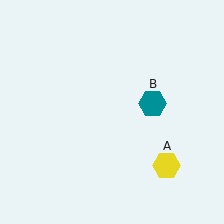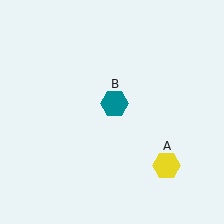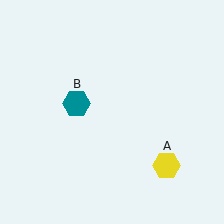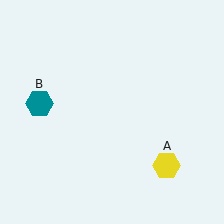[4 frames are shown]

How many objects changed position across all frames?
1 object changed position: teal hexagon (object B).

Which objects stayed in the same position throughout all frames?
Yellow hexagon (object A) remained stationary.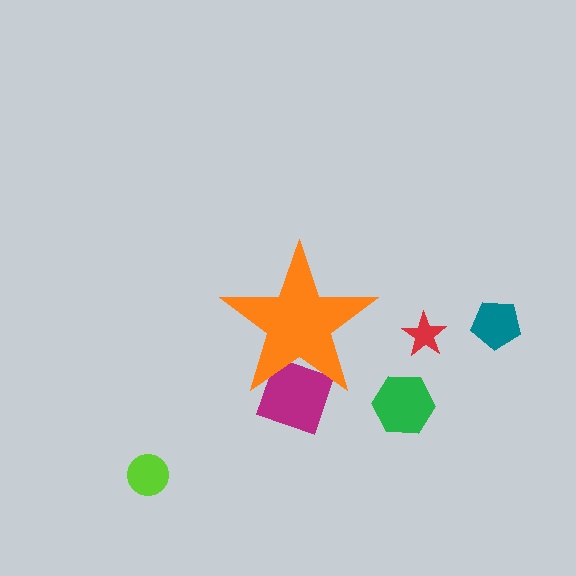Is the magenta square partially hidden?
Yes, the magenta square is partially hidden behind the orange star.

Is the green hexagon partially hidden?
No, the green hexagon is fully visible.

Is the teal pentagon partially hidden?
No, the teal pentagon is fully visible.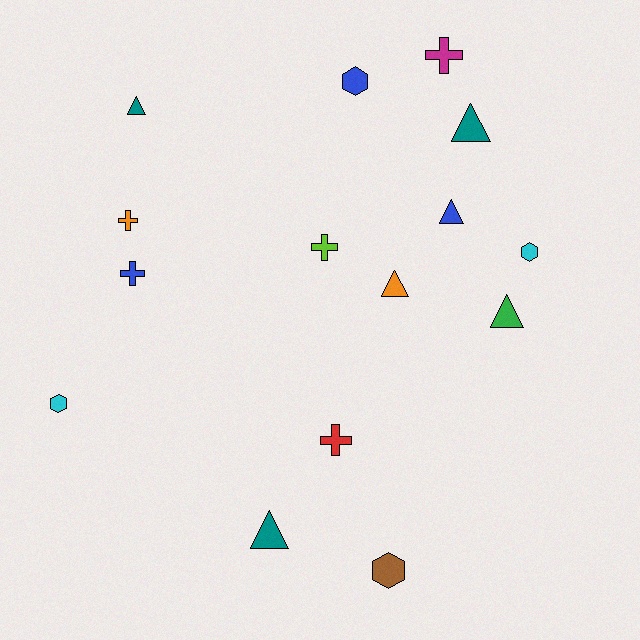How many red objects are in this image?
There is 1 red object.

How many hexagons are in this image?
There are 4 hexagons.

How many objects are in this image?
There are 15 objects.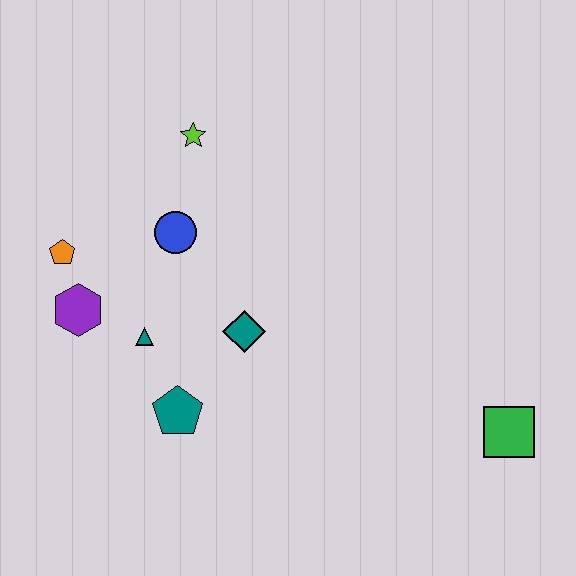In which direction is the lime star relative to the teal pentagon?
The lime star is above the teal pentagon.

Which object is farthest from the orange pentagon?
The green square is farthest from the orange pentagon.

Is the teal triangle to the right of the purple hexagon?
Yes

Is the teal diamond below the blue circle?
Yes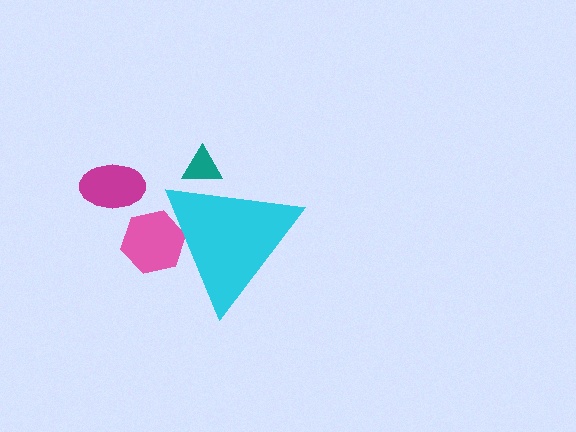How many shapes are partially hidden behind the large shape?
2 shapes are partially hidden.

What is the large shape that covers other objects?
A cyan triangle.